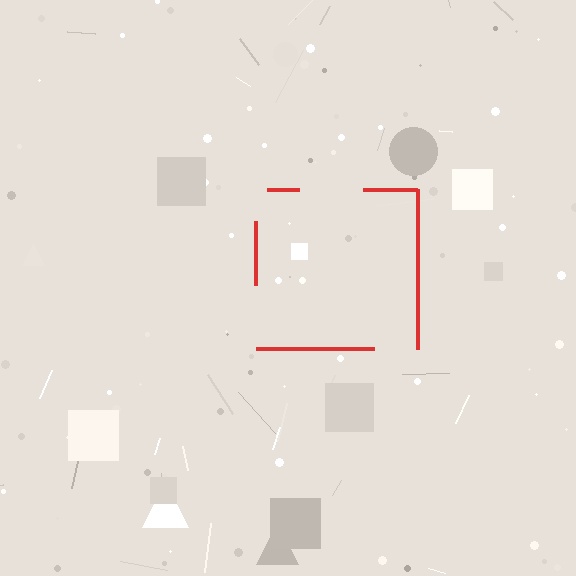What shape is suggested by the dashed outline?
The dashed outline suggests a square.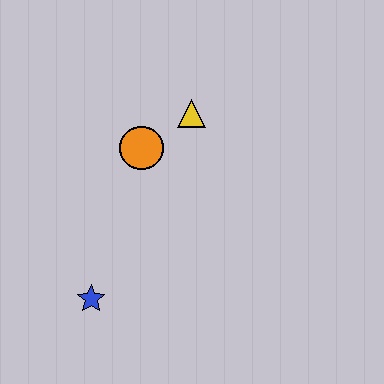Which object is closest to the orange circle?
The yellow triangle is closest to the orange circle.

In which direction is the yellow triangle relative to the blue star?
The yellow triangle is above the blue star.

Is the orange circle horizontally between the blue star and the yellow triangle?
Yes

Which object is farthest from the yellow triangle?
The blue star is farthest from the yellow triangle.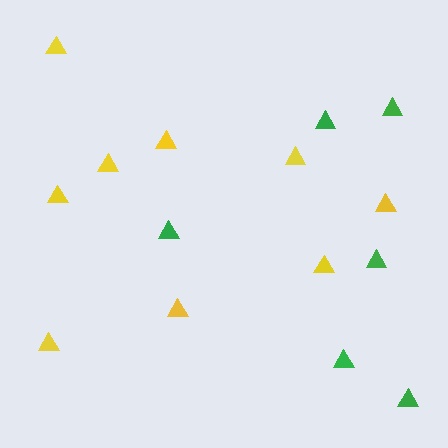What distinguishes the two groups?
There are 2 groups: one group of green triangles (6) and one group of yellow triangles (9).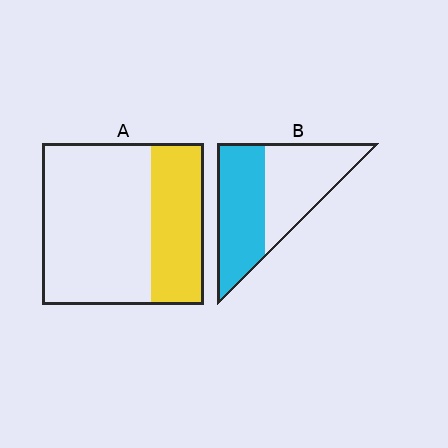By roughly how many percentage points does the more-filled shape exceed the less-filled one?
By roughly 20 percentage points (B over A).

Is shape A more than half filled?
No.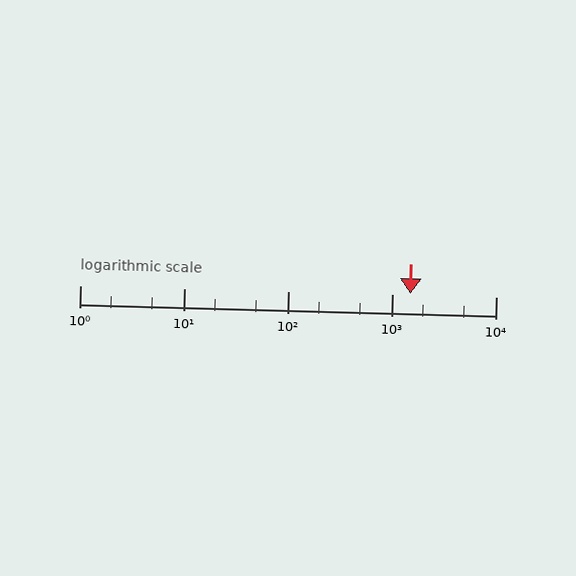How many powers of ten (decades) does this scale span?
The scale spans 4 decades, from 1 to 10000.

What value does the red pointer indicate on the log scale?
The pointer indicates approximately 1500.